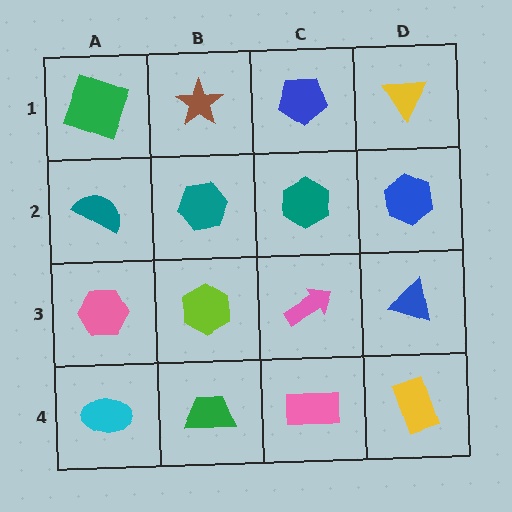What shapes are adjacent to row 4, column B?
A lime hexagon (row 3, column B), a cyan ellipse (row 4, column A), a pink rectangle (row 4, column C).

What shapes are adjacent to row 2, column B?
A brown star (row 1, column B), a lime hexagon (row 3, column B), a teal semicircle (row 2, column A), a teal hexagon (row 2, column C).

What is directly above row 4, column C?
A pink arrow.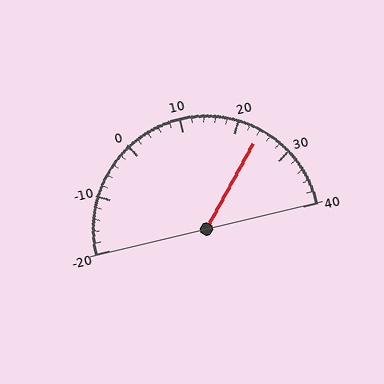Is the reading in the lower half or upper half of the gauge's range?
The reading is in the upper half of the range (-20 to 40).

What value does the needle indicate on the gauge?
The needle indicates approximately 24.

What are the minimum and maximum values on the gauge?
The gauge ranges from -20 to 40.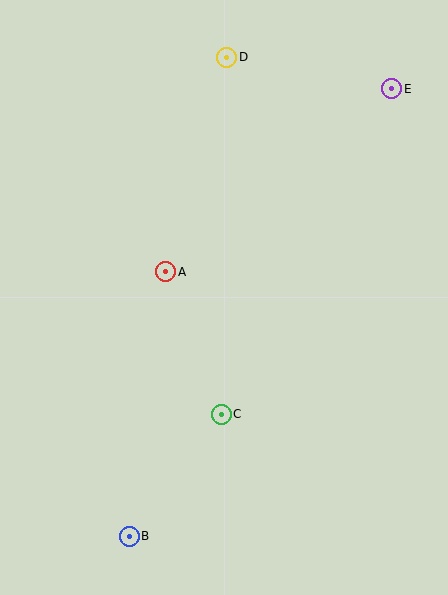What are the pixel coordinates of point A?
Point A is at (166, 272).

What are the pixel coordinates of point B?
Point B is at (129, 536).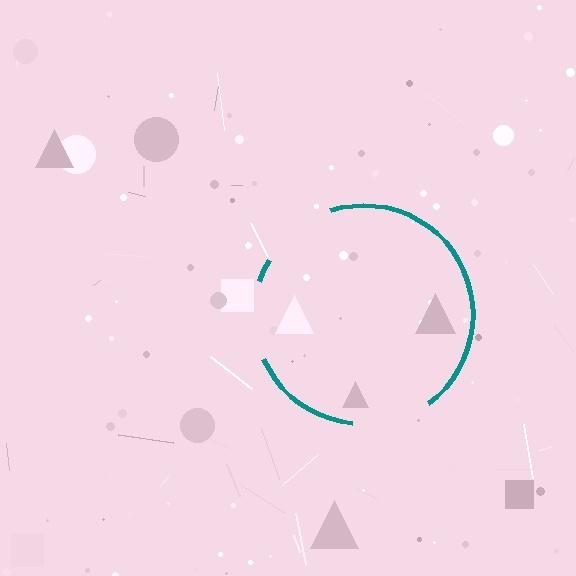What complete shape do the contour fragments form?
The contour fragments form a circle.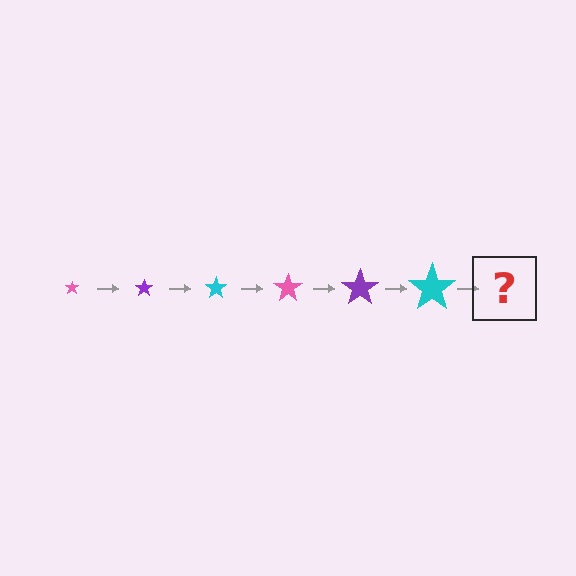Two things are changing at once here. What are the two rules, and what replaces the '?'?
The two rules are that the star grows larger each step and the color cycles through pink, purple, and cyan. The '?' should be a pink star, larger than the previous one.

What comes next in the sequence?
The next element should be a pink star, larger than the previous one.